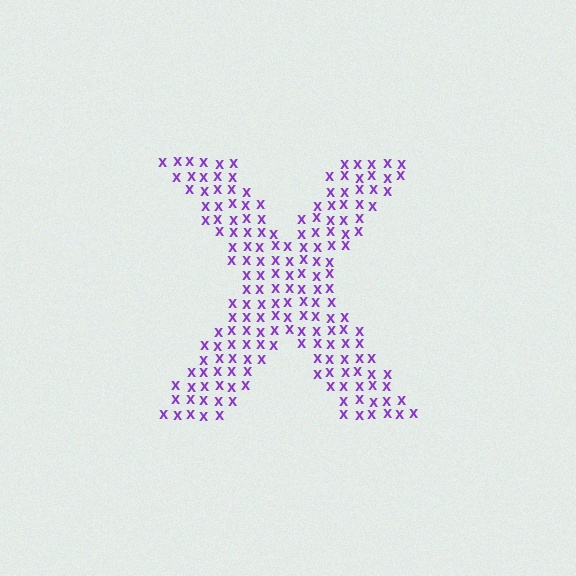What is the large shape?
The large shape is the letter X.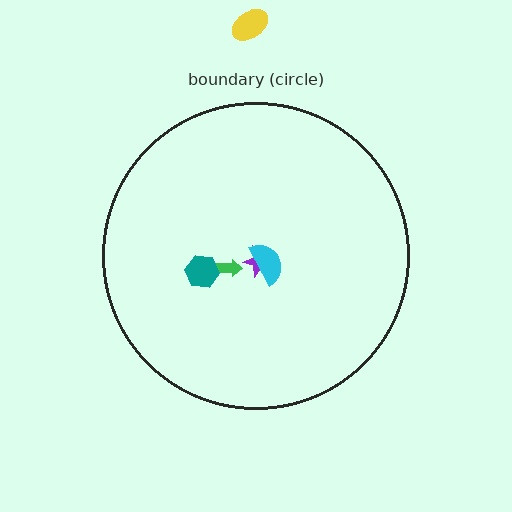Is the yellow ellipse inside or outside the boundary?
Outside.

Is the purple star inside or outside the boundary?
Inside.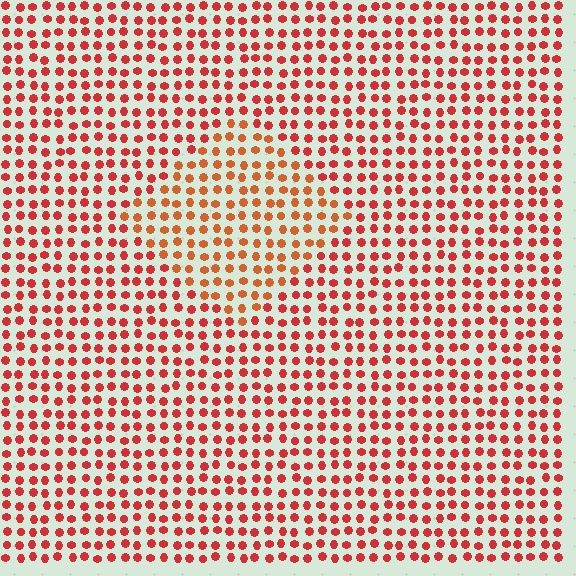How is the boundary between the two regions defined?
The boundary is defined purely by a slight shift in hue (about 22 degrees). Spacing, size, and orientation are identical on both sides.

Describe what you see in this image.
The image is filled with small red elements in a uniform arrangement. A diamond-shaped region is visible where the elements are tinted to a slightly different hue, forming a subtle color boundary.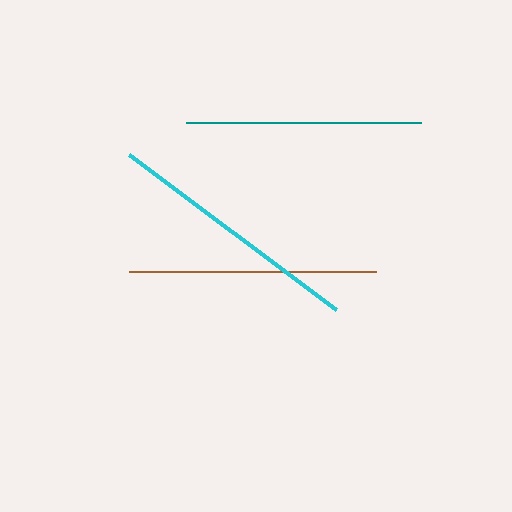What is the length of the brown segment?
The brown segment is approximately 247 pixels long.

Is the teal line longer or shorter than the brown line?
The brown line is longer than the teal line.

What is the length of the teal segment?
The teal segment is approximately 235 pixels long.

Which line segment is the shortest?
The teal line is the shortest at approximately 235 pixels.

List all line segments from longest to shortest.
From longest to shortest: cyan, brown, teal.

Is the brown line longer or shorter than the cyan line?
The cyan line is longer than the brown line.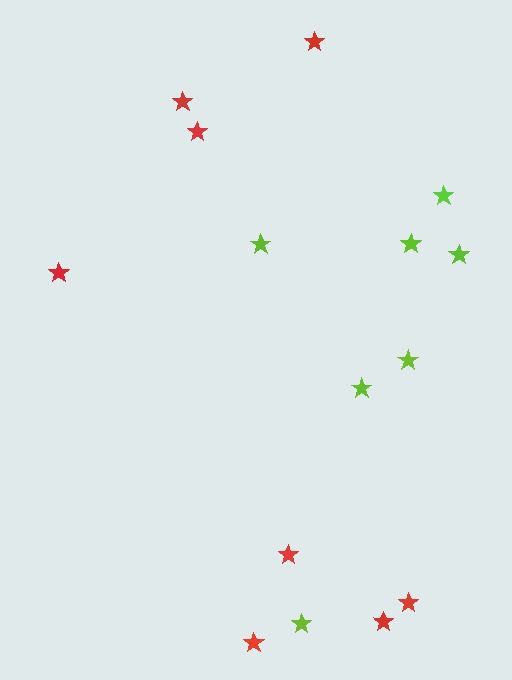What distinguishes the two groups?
There are 2 groups: one group of red stars (8) and one group of lime stars (7).